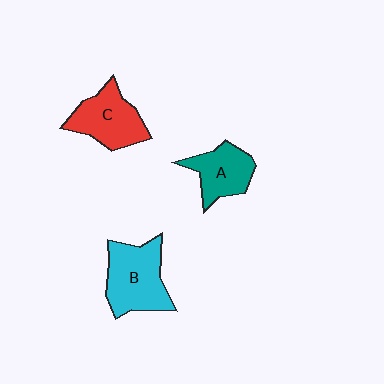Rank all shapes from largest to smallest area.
From largest to smallest: B (cyan), C (red), A (teal).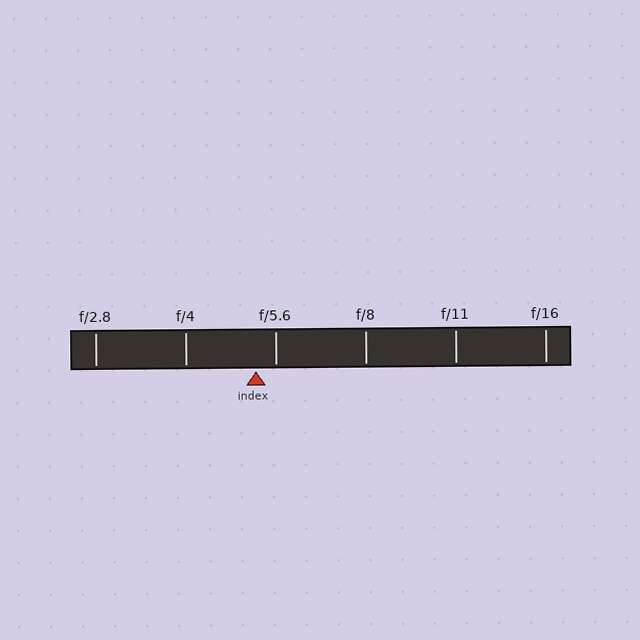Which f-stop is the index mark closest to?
The index mark is closest to f/5.6.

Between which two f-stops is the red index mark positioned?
The index mark is between f/4 and f/5.6.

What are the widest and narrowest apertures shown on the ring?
The widest aperture shown is f/2.8 and the narrowest is f/16.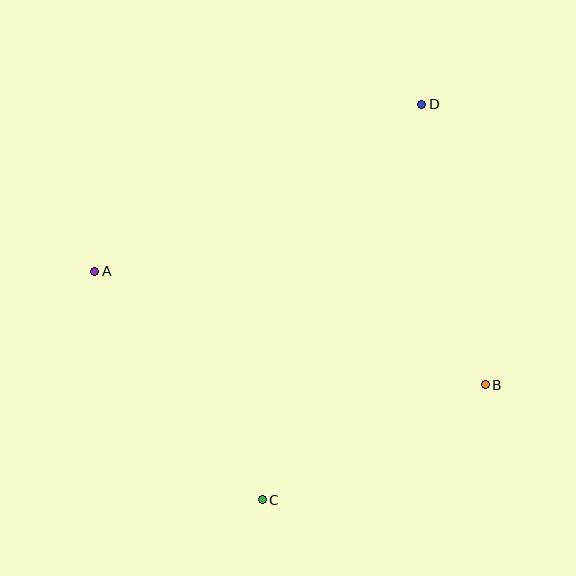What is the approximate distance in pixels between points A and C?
The distance between A and C is approximately 283 pixels.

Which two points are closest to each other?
Points B and C are closest to each other.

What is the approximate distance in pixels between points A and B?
The distance between A and B is approximately 407 pixels.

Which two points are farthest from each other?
Points C and D are farthest from each other.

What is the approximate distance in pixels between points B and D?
The distance between B and D is approximately 288 pixels.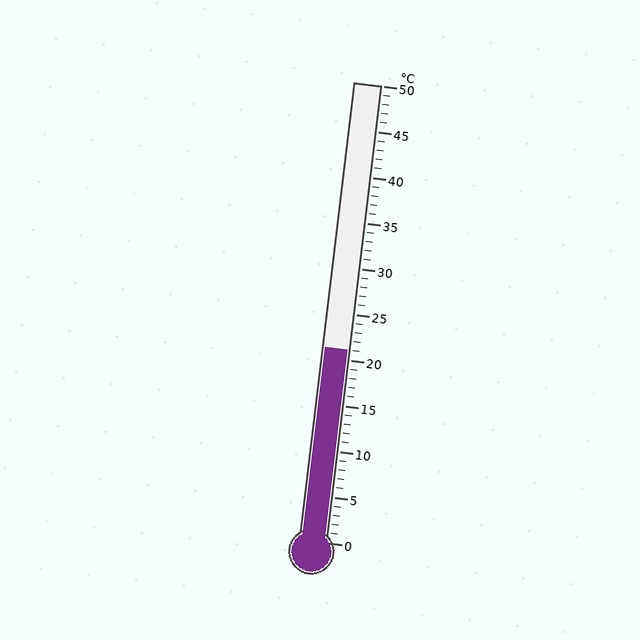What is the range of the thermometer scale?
The thermometer scale ranges from 0°C to 50°C.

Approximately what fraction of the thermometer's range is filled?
The thermometer is filled to approximately 40% of its range.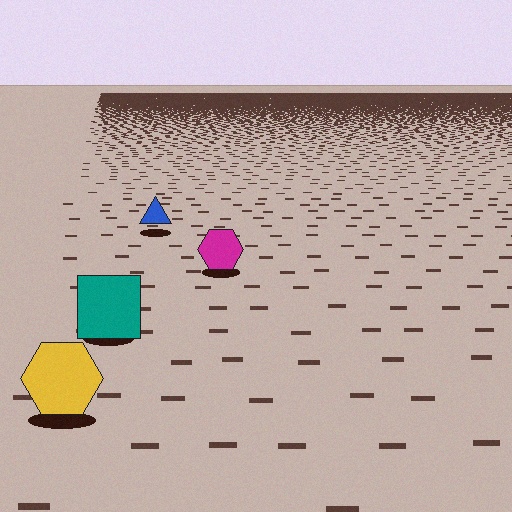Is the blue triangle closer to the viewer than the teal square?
No. The teal square is closer — you can tell from the texture gradient: the ground texture is coarser near it.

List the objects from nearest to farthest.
From nearest to farthest: the yellow hexagon, the teal square, the magenta hexagon, the blue triangle.